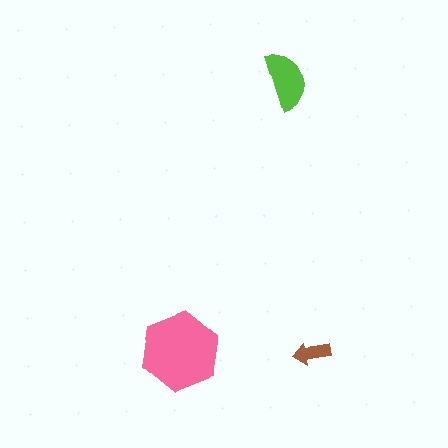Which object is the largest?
The pink hexagon.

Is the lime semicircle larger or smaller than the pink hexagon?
Smaller.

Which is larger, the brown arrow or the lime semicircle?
The lime semicircle.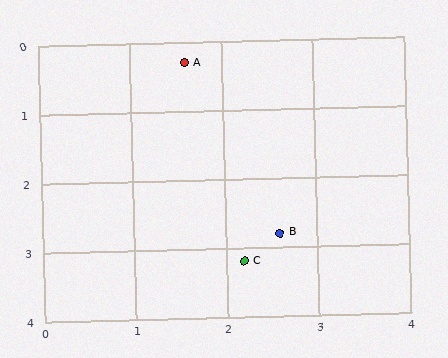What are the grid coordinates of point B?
Point B is at approximately (2.6, 2.8).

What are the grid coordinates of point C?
Point C is at approximately (2.2, 3.2).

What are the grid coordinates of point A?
Point A is at approximately (1.6, 0.3).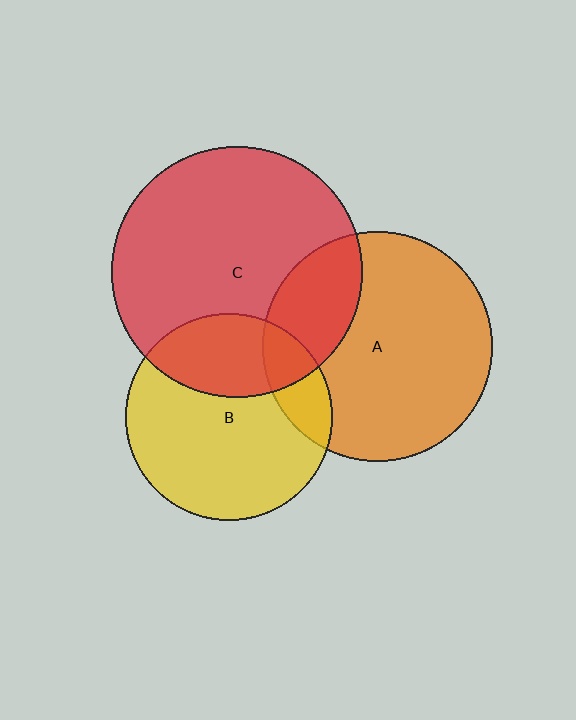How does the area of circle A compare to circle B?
Approximately 1.2 times.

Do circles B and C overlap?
Yes.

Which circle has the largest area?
Circle C (red).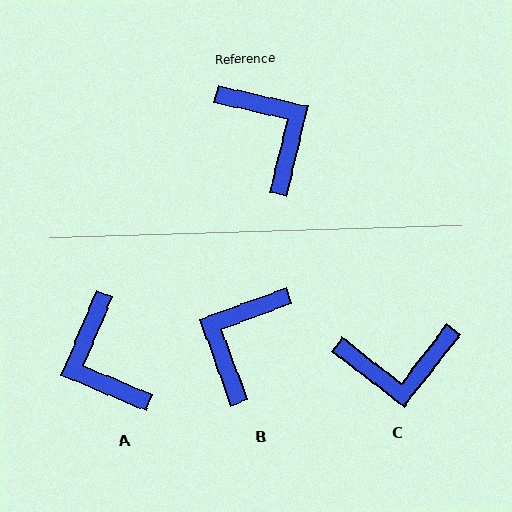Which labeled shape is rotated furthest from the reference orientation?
A, about 170 degrees away.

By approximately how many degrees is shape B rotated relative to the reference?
Approximately 123 degrees counter-clockwise.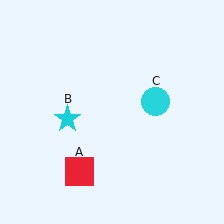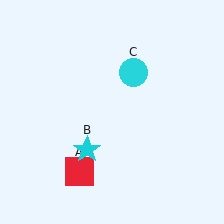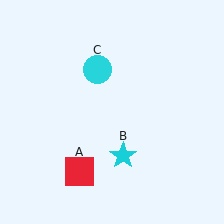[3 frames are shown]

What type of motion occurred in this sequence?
The cyan star (object B), cyan circle (object C) rotated counterclockwise around the center of the scene.